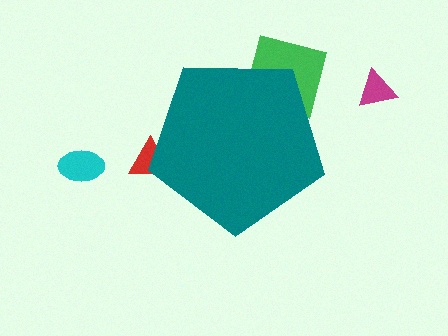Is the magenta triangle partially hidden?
No, the magenta triangle is fully visible.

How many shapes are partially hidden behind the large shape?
2 shapes are partially hidden.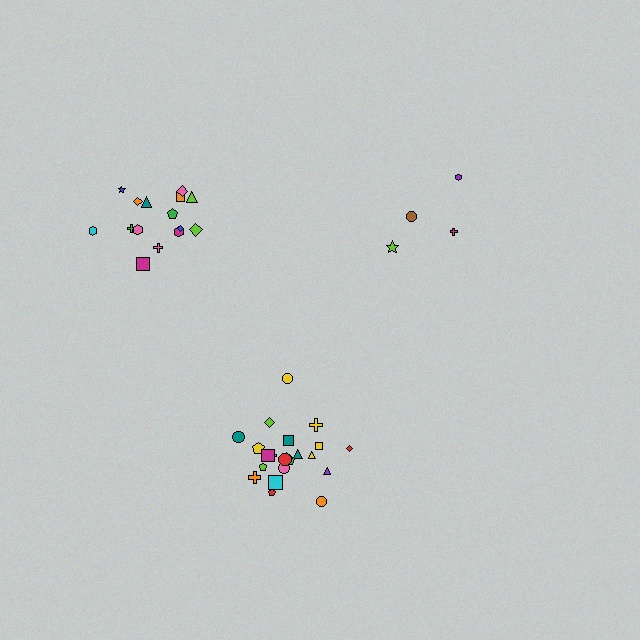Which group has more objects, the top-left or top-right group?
The top-left group.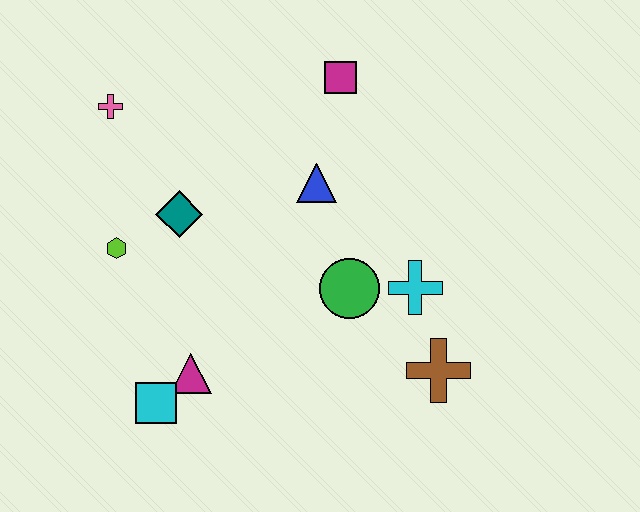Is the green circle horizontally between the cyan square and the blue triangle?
No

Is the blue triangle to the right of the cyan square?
Yes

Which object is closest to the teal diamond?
The lime hexagon is closest to the teal diamond.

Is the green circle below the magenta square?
Yes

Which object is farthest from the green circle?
The pink cross is farthest from the green circle.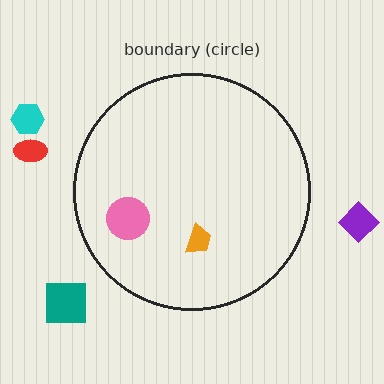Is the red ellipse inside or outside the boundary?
Outside.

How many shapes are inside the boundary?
2 inside, 4 outside.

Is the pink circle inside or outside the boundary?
Inside.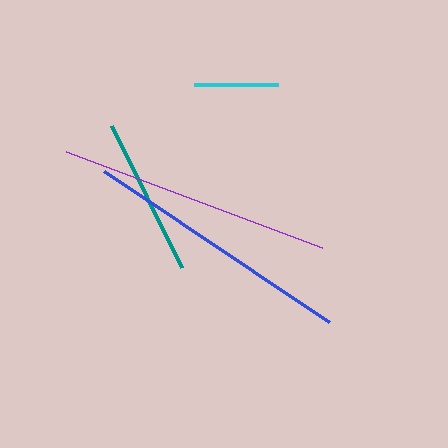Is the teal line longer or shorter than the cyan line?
The teal line is longer than the cyan line.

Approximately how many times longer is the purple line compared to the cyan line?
The purple line is approximately 3.3 times the length of the cyan line.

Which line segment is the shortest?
The cyan line is the shortest at approximately 84 pixels.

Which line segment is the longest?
The purple line is the longest at approximately 274 pixels.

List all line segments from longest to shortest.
From longest to shortest: purple, blue, teal, cyan.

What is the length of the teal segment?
The teal segment is approximately 158 pixels long.